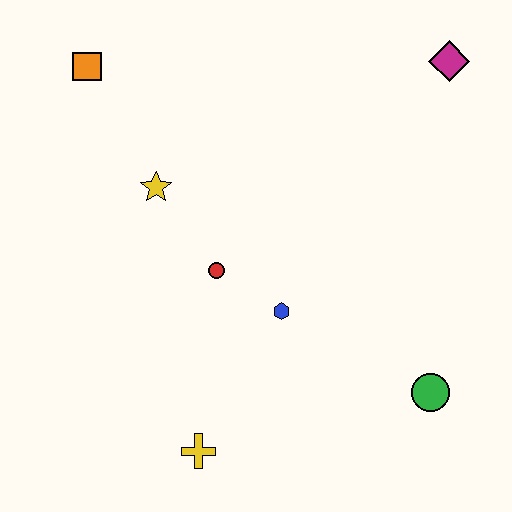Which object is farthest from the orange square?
The green circle is farthest from the orange square.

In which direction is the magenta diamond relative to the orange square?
The magenta diamond is to the right of the orange square.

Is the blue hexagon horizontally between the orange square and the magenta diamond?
Yes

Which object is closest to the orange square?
The yellow star is closest to the orange square.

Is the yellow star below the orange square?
Yes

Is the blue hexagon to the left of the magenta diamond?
Yes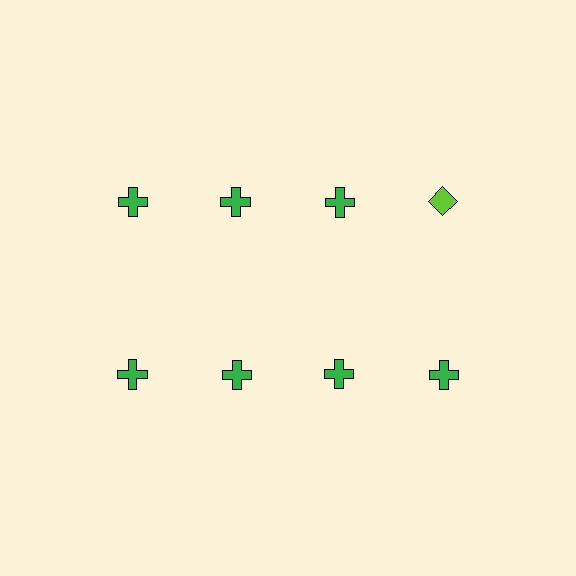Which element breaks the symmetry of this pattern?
The lime diamond in the top row, second from right column breaks the symmetry. All other shapes are green crosses.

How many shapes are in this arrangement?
There are 8 shapes arranged in a grid pattern.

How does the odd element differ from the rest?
It differs in both color (lime instead of green) and shape (diamond instead of cross).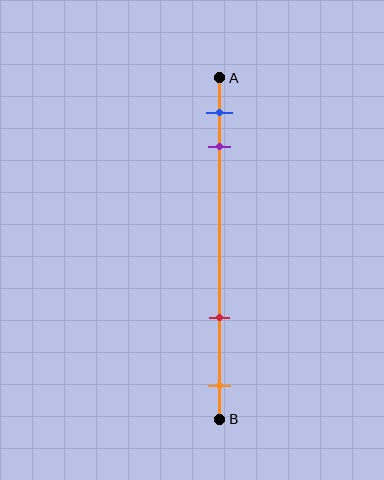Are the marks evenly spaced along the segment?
No, the marks are not evenly spaced.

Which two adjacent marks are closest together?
The blue and purple marks are the closest adjacent pair.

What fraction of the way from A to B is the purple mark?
The purple mark is approximately 20% (0.2) of the way from A to B.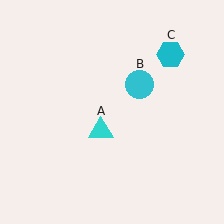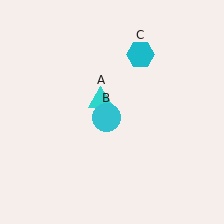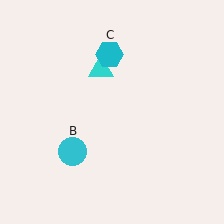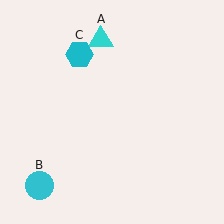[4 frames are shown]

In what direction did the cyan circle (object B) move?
The cyan circle (object B) moved down and to the left.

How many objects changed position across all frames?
3 objects changed position: cyan triangle (object A), cyan circle (object B), cyan hexagon (object C).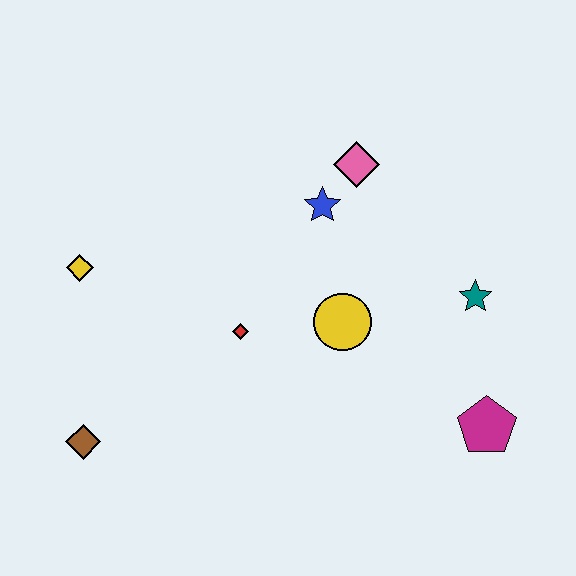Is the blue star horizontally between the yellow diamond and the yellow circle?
Yes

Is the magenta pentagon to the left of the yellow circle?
No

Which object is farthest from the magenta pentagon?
The yellow diamond is farthest from the magenta pentagon.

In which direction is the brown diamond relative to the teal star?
The brown diamond is to the left of the teal star.